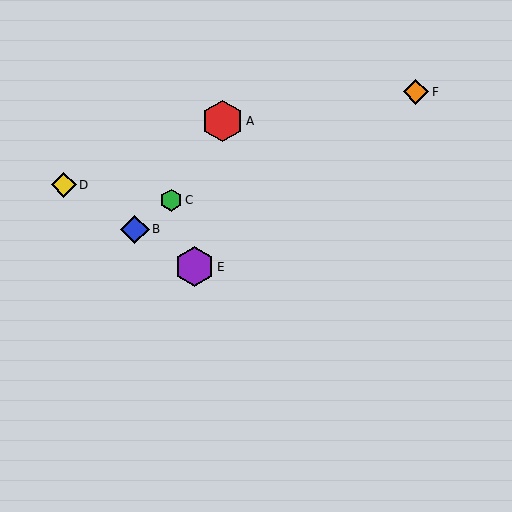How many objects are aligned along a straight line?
3 objects (B, D, E) are aligned along a straight line.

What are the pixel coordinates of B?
Object B is at (135, 229).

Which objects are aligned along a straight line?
Objects B, D, E are aligned along a straight line.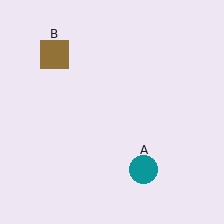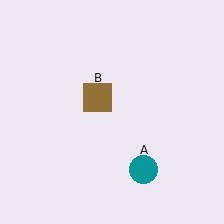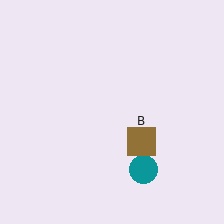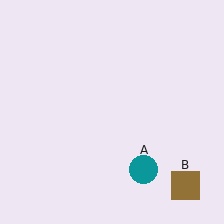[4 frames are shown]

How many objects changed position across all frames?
1 object changed position: brown square (object B).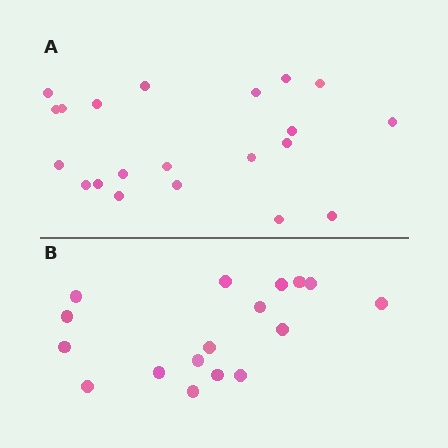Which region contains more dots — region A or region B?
Region A (the top region) has more dots.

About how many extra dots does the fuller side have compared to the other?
Region A has about 4 more dots than region B.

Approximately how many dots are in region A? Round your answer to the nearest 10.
About 20 dots. (The exact count is 21, which rounds to 20.)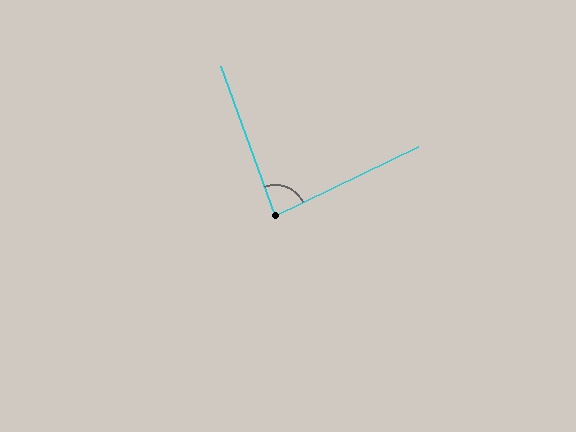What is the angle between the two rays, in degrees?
Approximately 84 degrees.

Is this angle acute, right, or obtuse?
It is acute.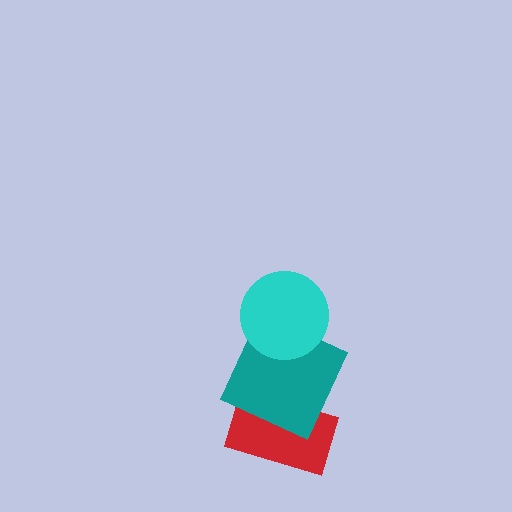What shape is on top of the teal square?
The cyan circle is on top of the teal square.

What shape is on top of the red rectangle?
The teal square is on top of the red rectangle.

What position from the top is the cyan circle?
The cyan circle is 1st from the top.